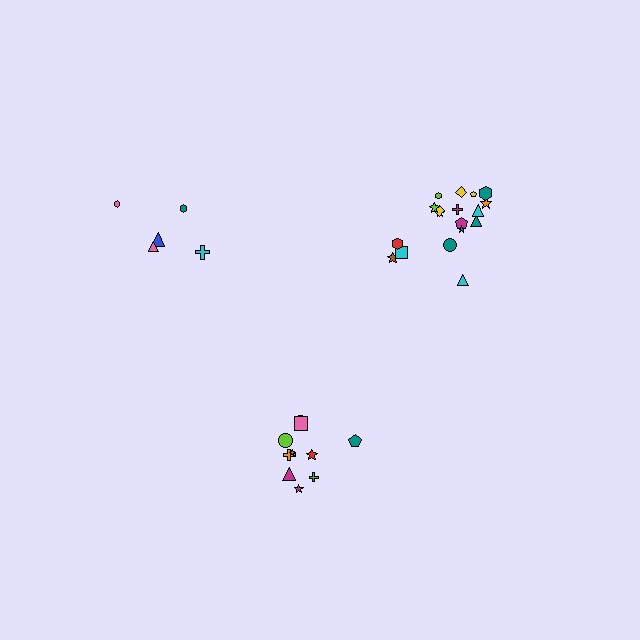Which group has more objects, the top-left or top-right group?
The top-right group.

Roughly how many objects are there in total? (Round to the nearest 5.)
Roughly 35 objects in total.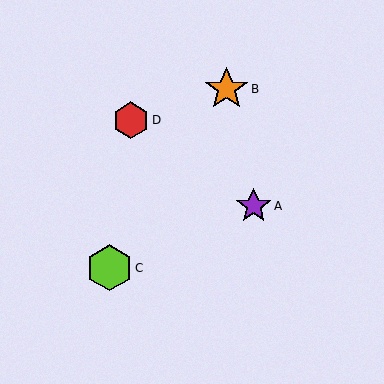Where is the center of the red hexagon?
The center of the red hexagon is at (131, 120).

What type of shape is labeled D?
Shape D is a red hexagon.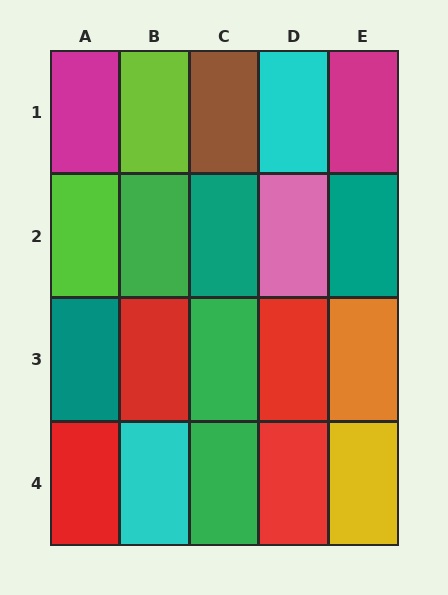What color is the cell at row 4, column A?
Red.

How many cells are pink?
1 cell is pink.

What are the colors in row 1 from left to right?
Magenta, lime, brown, cyan, magenta.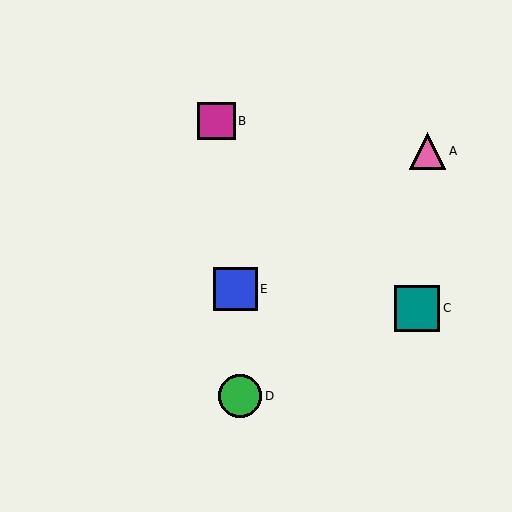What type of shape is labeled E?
Shape E is a blue square.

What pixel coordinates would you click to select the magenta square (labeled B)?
Click at (216, 121) to select the magenta square B.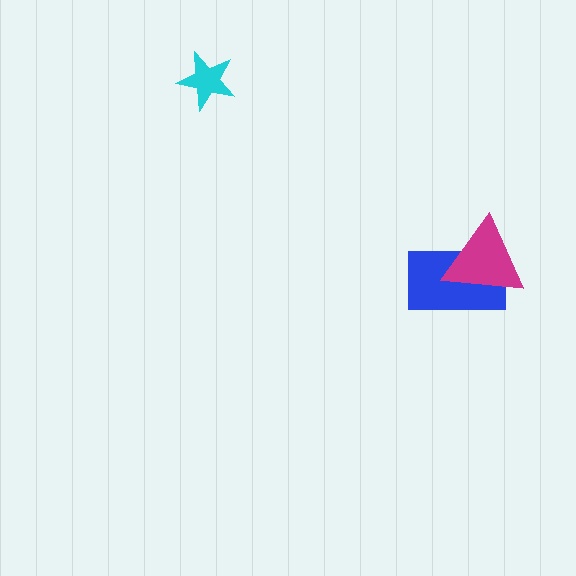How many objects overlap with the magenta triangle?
1 object overlaps with the magenta triangle.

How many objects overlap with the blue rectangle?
1 object overlaps with the blue rectangle.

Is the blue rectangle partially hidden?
Yes, it is partially covered by another shape.